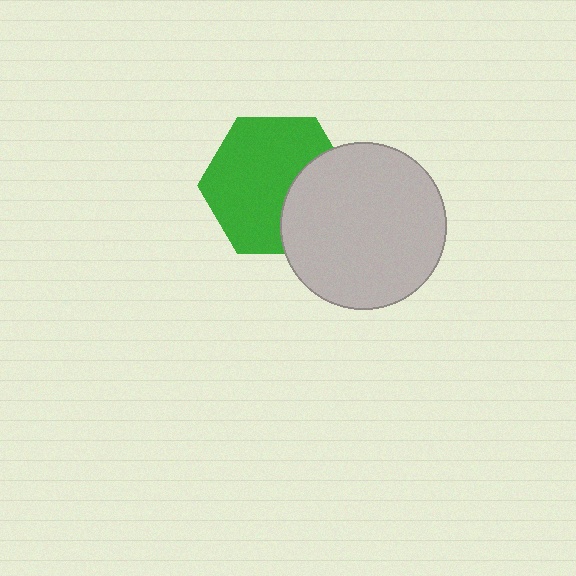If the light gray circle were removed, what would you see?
You would see the complete green hexagon.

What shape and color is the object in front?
The object in front is a light gray circle.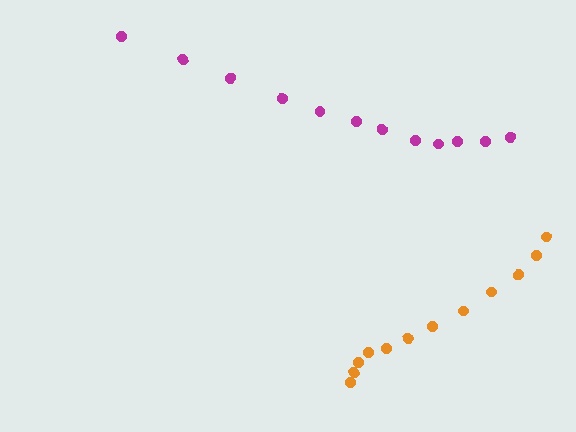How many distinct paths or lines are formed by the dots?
There are 2 distinct paths.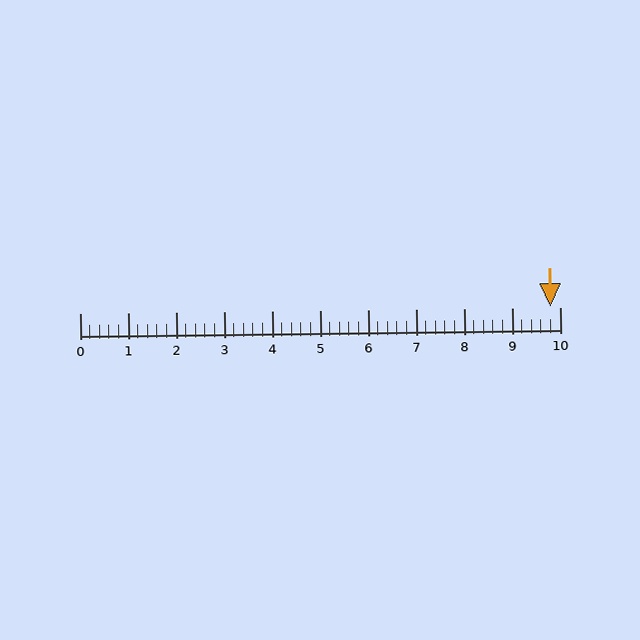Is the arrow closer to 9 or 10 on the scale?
The arrow is closer to 10.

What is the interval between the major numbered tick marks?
The major tick marks are spaced 1 units apart.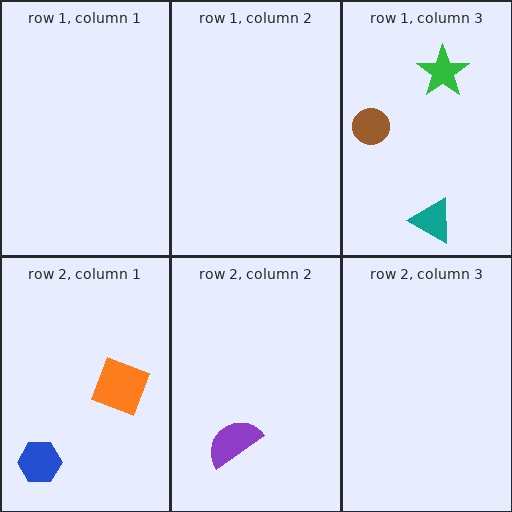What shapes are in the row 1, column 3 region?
The teal triangle, the green star, the brown circle.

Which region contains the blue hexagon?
The row 2, column 1 region.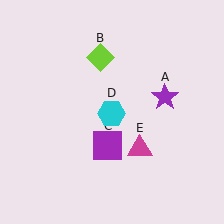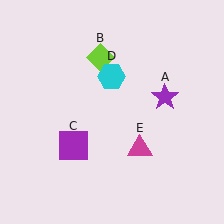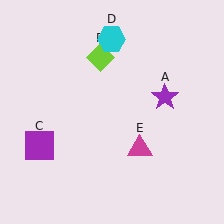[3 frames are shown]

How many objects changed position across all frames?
2 objects changed position: purple square (object C), cyan hexagon (object D).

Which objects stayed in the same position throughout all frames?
Purple star (object A) and lime diamond (object B) and magenta triangle (object E) remained stationary.